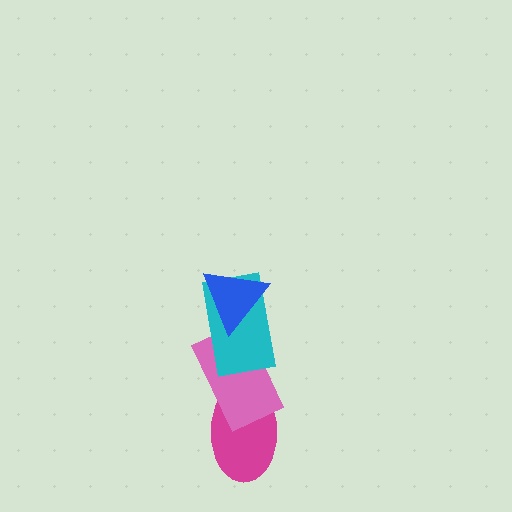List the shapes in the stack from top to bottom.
From top to bottom: the blue triangle, the cyan rectangle, the pink rectangle, the magenta ellipse.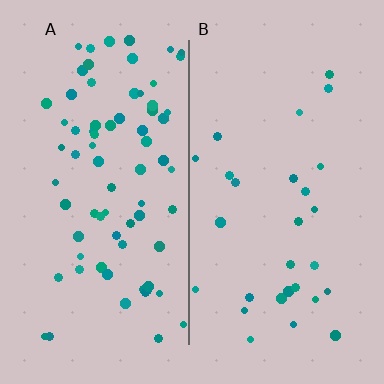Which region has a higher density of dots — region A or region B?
A (the left).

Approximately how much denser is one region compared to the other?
Approximately 2.7× — region A over region B.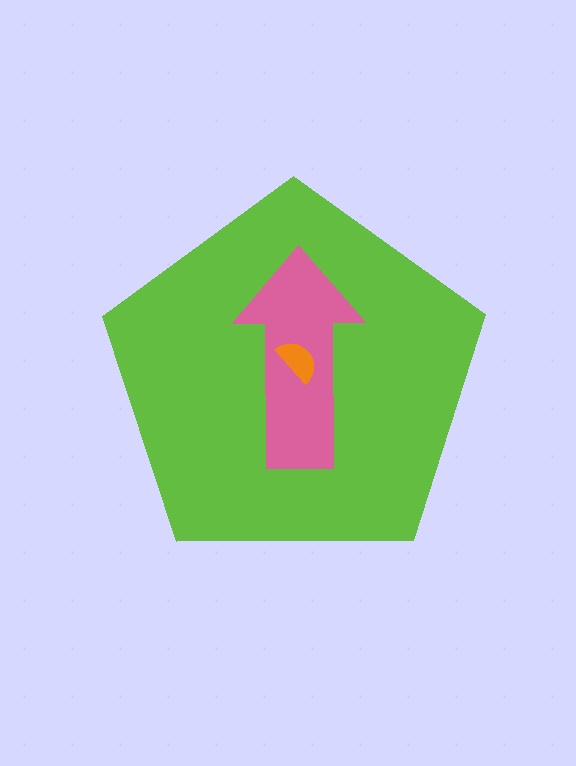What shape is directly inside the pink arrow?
The orange semicircle.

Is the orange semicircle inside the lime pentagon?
Yes.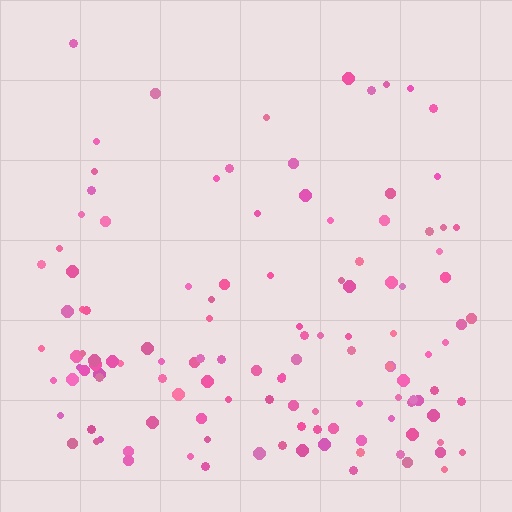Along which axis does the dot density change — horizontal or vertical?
Vertical.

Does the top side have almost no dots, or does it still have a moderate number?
Still a moderate number, just noticeably fewer than the bottom.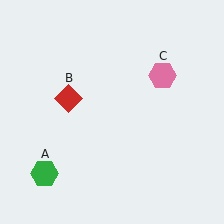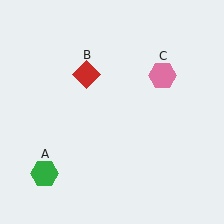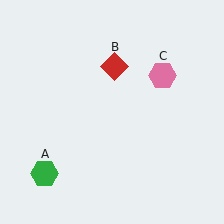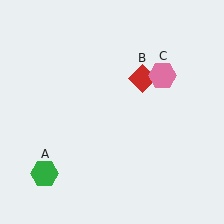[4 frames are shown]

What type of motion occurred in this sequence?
The red diamond (object B) rotated clockwise around the center of the scene.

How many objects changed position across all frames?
1 object changed position: red diamond (object B).